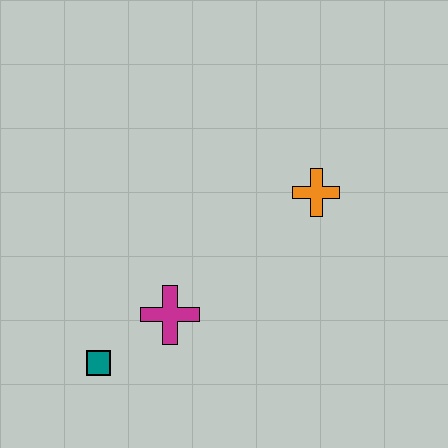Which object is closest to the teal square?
The magenta cross is closest to the teal square.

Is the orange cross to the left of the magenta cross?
No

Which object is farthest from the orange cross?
The teal square is farthest from the orange cross.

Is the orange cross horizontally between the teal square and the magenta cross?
No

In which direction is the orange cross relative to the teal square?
The orange cross is to the right of the teal square.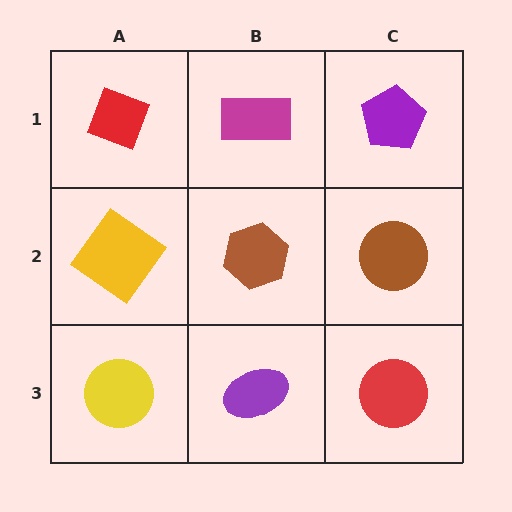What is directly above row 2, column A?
A red diamond.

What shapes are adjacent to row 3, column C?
A brown circle (row 2, column C), a purple ellipse (row 3, column B).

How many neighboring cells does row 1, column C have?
2.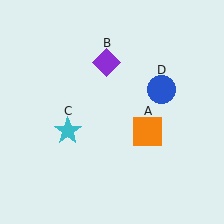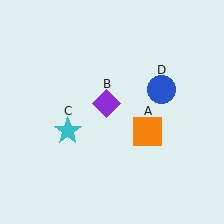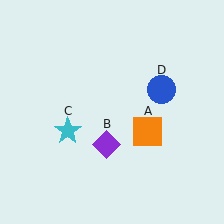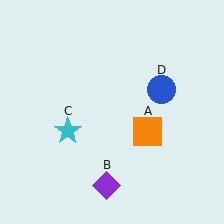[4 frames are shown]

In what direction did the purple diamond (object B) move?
The purple diamond (object B) moved down.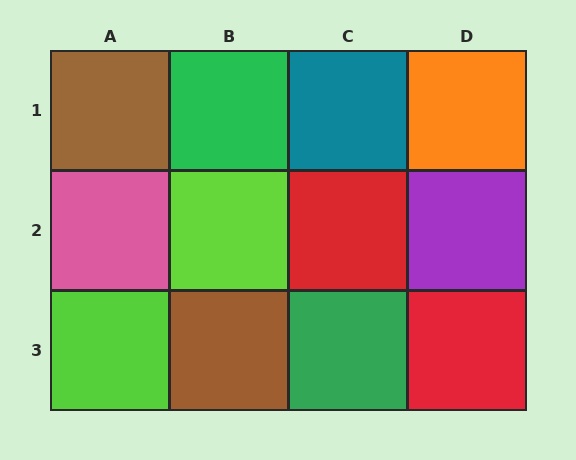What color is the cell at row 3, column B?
Brown.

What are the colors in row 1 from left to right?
Brown, green, teal, orange.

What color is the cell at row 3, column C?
Green.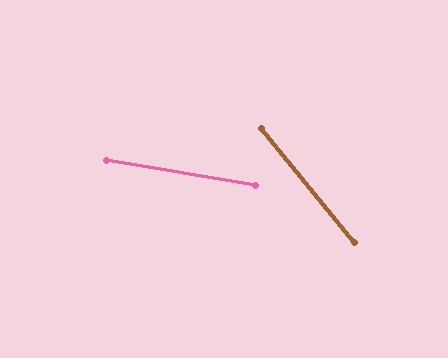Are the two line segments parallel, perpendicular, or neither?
Neither parallel nor perpendicular — they differ by about 42°.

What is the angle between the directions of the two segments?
Approximately 42 degrees.